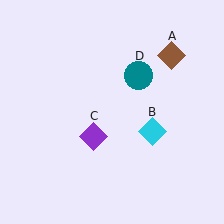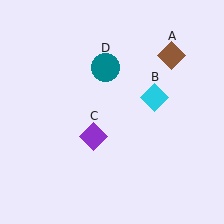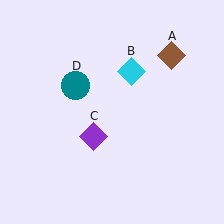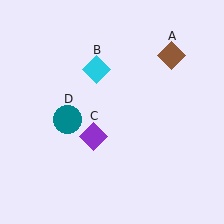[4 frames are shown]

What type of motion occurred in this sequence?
The cyan diamond (object B), teal circle (object D) rotated counterclockwise around the center of the scene.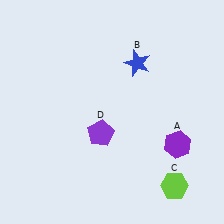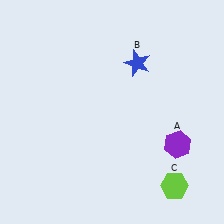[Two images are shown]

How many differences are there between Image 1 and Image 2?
There is 1 difference between the two images.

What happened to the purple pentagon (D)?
The purple pentagon (D) was removed in Image 2. It was in the bottom-left area of Image 1.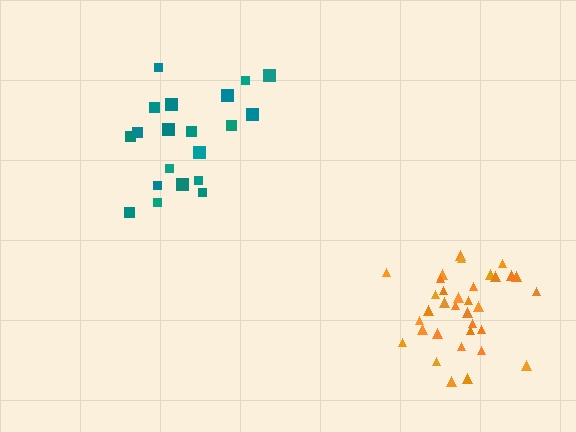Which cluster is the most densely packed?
Orange.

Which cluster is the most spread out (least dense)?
Teal.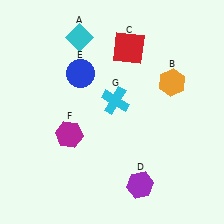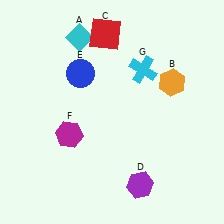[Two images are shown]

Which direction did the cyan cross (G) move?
The cyan cross (G) moved up.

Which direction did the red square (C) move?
The red square (C) moved left.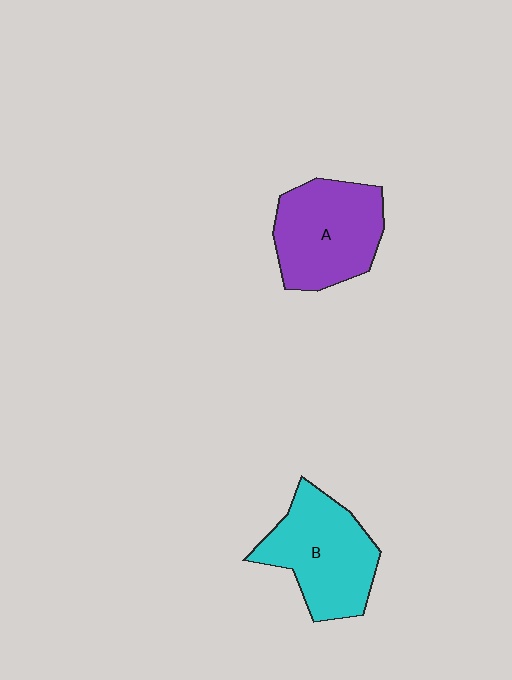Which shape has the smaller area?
Shape A (purple).